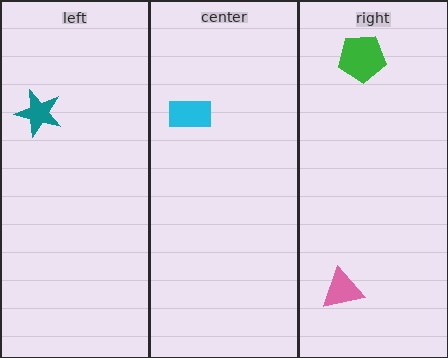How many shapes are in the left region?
1.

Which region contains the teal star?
The left region.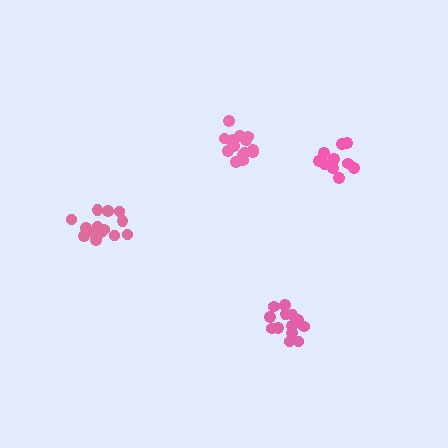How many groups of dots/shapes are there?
There are 4 groups.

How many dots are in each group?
Group 1: 13 dots, Group 2: 14 dots, Group 3: 10 dots, Group 4: 15 dots (52 total).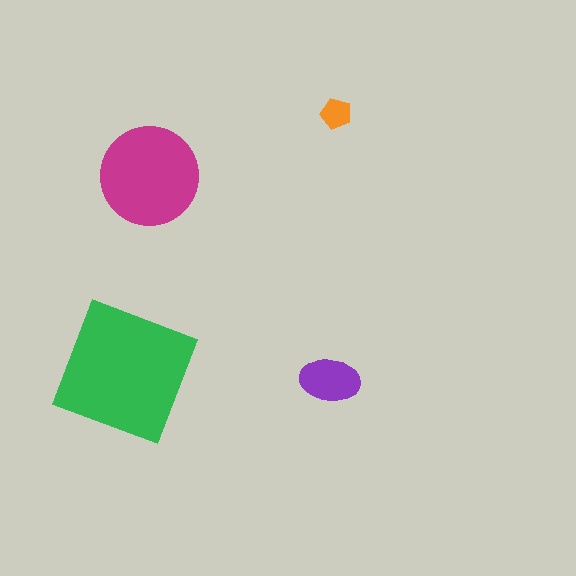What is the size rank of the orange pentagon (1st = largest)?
4th.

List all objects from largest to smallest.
The green square, the magenta circle, the purple ellipse, the orange pentagon.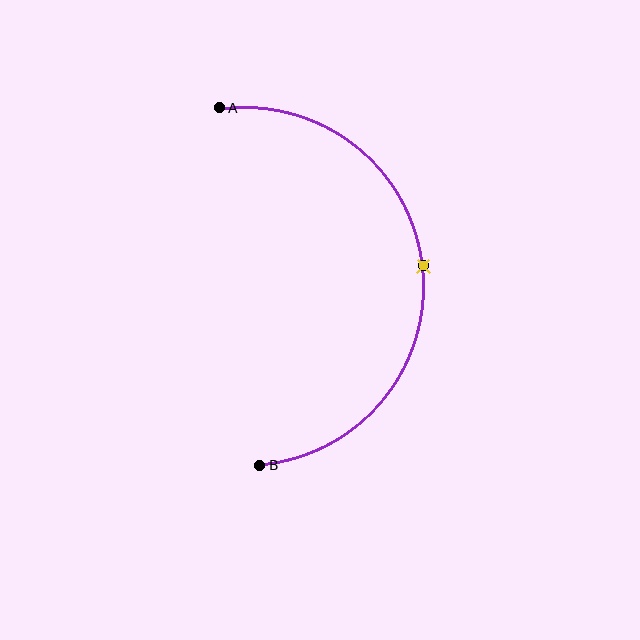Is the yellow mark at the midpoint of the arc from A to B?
Yes. The yellow mark lies on the arc at equal arc-length from both A and B — it is the arc midpoint.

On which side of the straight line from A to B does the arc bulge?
The arc bulges to the right of the straight line connecting A and B.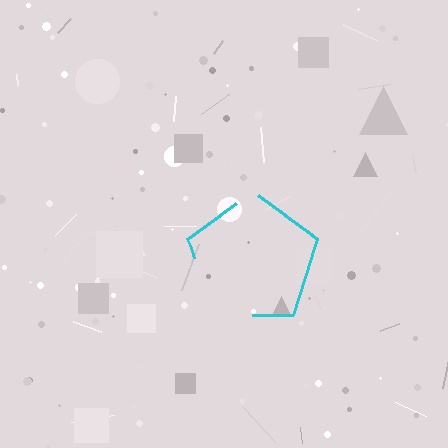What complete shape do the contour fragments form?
The contour fragments form a pentagon.